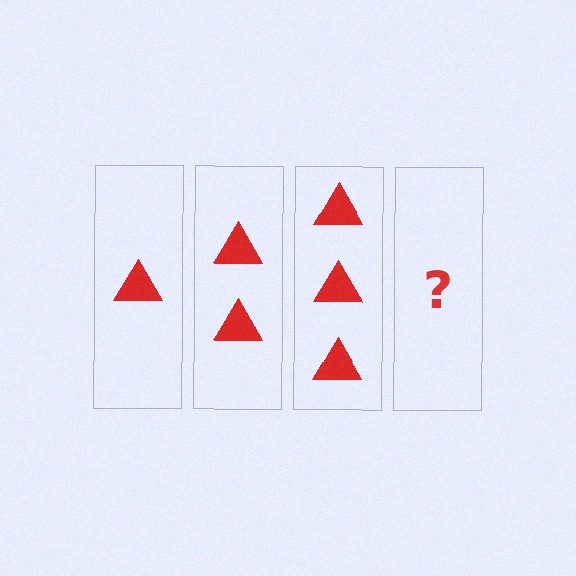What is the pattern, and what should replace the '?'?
The pattern is that each step adds one more triangle. The '?' should be 4 triangles.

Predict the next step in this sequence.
The next step is 4 triangles.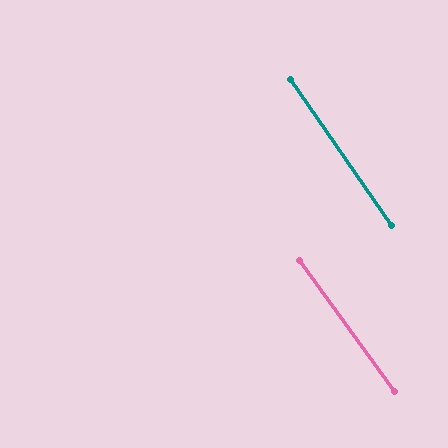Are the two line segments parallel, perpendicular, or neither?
Parallel — their directions differ by only 1.0°.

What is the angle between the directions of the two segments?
Approximately 1 degree.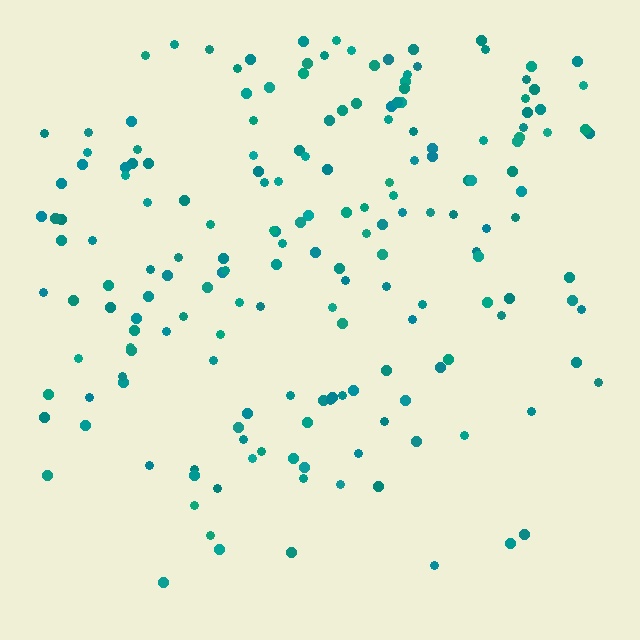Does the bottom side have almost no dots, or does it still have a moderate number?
Still a moderate number, just noticeably fewer than the top.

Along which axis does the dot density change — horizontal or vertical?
Vertical.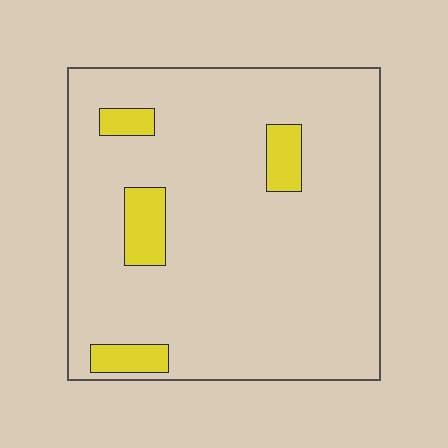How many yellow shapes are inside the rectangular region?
4.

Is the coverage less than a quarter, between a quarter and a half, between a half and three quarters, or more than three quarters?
Less than a quarter.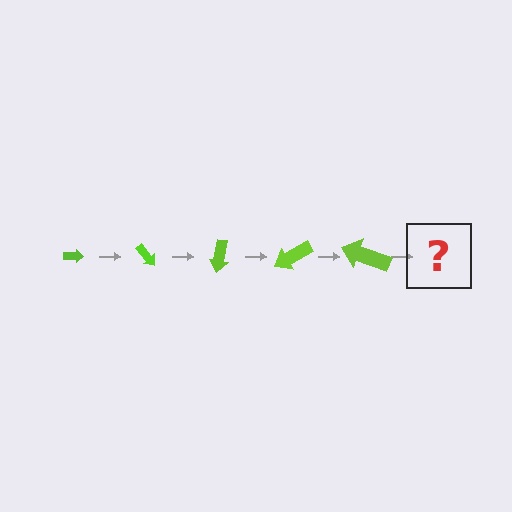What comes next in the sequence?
The next element should be an arrow, larger than the previous one and rotated 250 degrees from the start.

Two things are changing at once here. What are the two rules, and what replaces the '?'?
The two rules are that the arrow grows larger each step and it rotates 50 degrees each step. The '?' should be an arrow, larger than the previous one and rotated 250 degrees from the start.